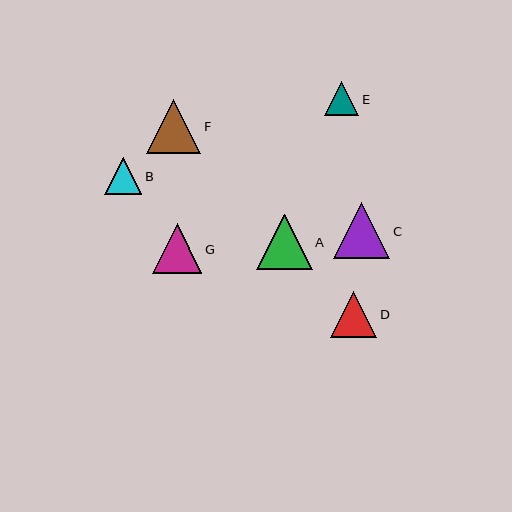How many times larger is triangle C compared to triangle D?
Triangle C is approximately 1.2 times the size of triangle D.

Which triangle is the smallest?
Triangle E is the smallest with a size of approximately 34 pixels.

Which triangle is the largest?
Triangle C is the largest with a size of approximately 56 pixels.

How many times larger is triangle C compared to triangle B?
Triangle C is approximately 1.5 times the size of triangle B.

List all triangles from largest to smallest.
From largest to smallest: C, A, F, G, D, B, E.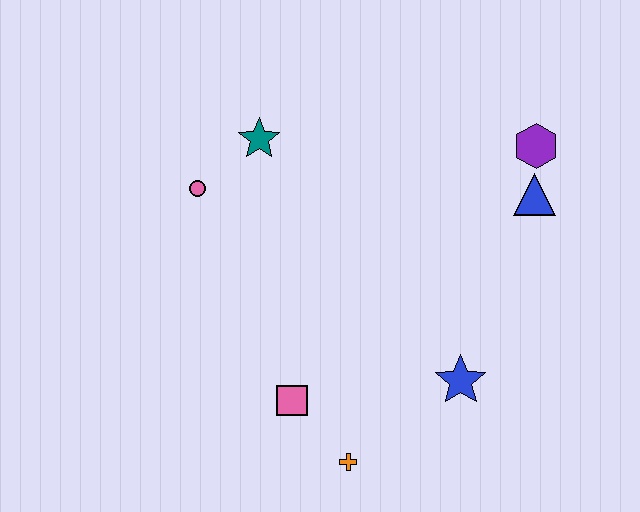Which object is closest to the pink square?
The orange cross is closest to the pink square.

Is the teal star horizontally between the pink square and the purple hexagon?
No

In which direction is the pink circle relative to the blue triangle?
The pink circle is to the left of the blue triangle.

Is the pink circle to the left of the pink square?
Yes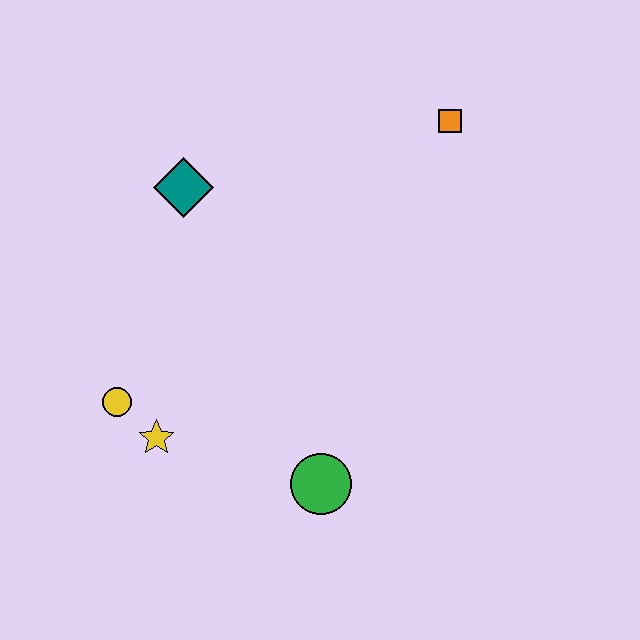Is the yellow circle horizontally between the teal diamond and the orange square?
No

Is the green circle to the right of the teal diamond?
Yes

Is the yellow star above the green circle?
Yes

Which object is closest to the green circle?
The yellow star is closest to the green circle.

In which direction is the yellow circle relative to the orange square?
The yellow circle is to the left of the orange square.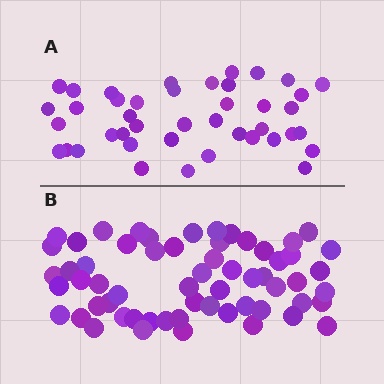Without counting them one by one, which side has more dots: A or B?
Region B (the bottom region) has more dots.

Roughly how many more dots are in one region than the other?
Region B has approximately 20 more dots than region A.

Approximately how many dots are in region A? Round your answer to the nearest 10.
About 40 dots. (The exact count is 42, which rounds to 40.)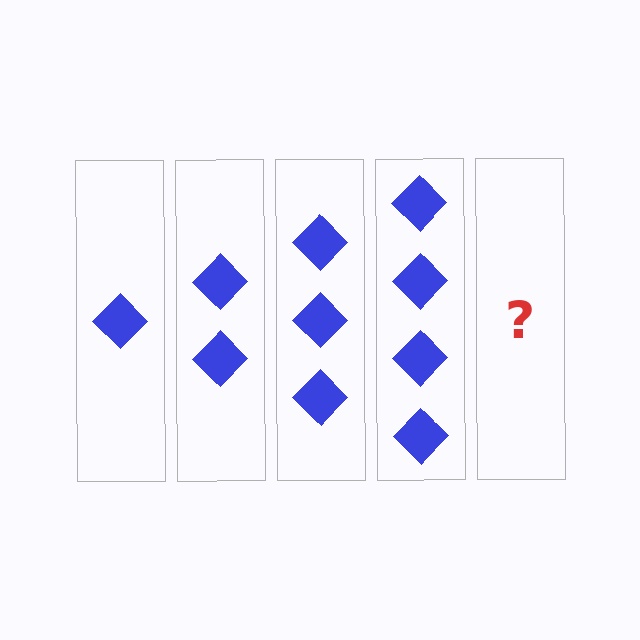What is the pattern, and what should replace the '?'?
The pattern is that each step adds one more diamond. The '?' should be 5 diamonds.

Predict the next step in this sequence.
The next step is 5 diamonds.